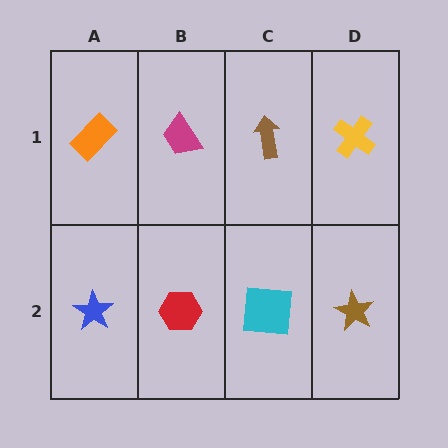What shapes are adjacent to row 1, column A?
A blue star (row 2, column A), a magenta trapezoid (row 1, column B).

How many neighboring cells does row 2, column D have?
2.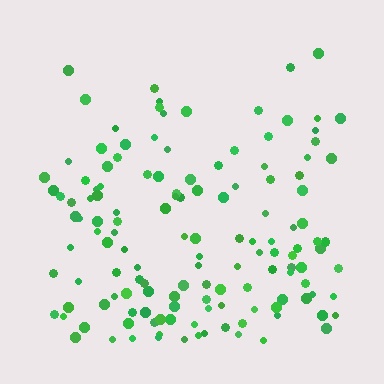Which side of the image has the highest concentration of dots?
The bottom.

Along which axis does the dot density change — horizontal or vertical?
Vertical.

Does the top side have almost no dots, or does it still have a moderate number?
Still a moderate number, just noticeably fewer than the bottom.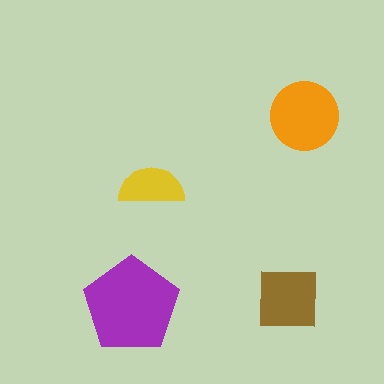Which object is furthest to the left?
The purple pentagon is leftmost.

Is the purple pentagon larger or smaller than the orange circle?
Larger.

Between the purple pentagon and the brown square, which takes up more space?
The purple pentagon.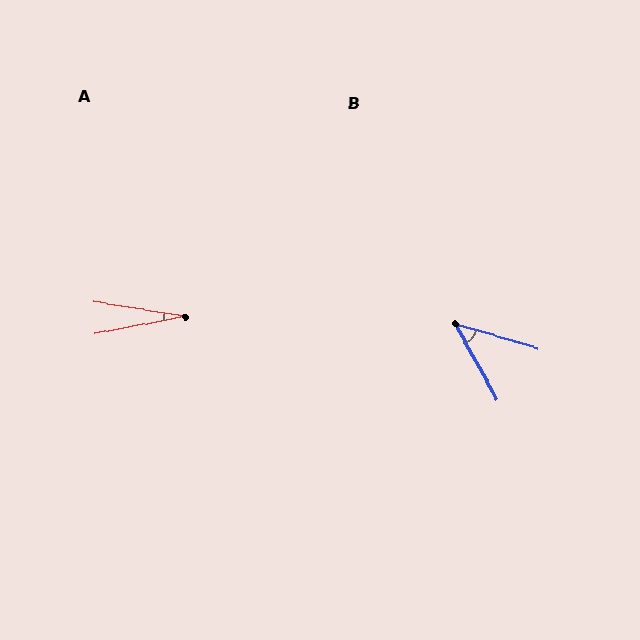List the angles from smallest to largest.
A (19°), B (45°).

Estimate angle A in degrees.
Approximately 19 degrees.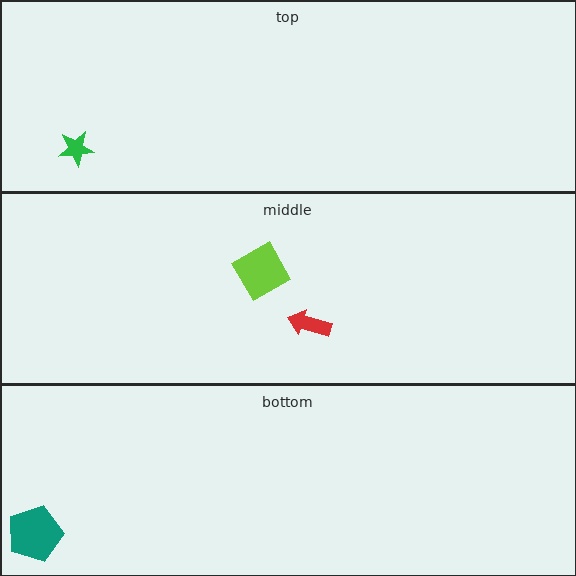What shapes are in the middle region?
The lime square, the red arrow.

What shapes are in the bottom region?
The teal pentagon.